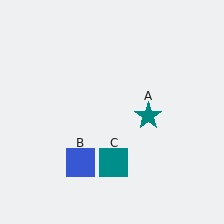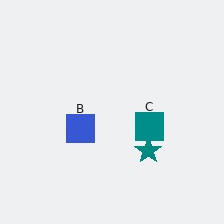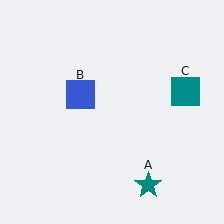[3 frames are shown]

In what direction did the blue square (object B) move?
The blue square (object B) moved up.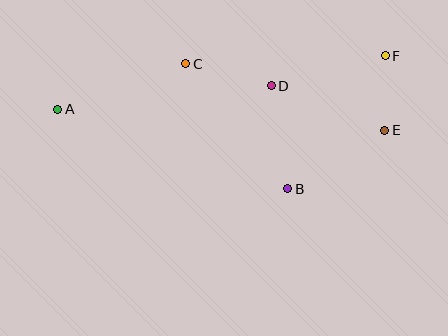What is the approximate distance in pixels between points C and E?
The distance between C and E is approximately 210 pixels.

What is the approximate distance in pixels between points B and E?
The distance between B and E is approximately 113 pixels.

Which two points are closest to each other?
Points E and F are closest to each other.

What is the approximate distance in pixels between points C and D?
The distance between C and D is approximately 88 pixels.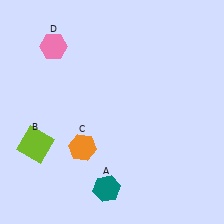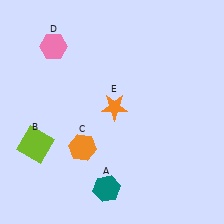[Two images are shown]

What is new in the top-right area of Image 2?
An orange star (E) was added in the top-right area of Image 2.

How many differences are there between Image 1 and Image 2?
There is 1 difference between the two images.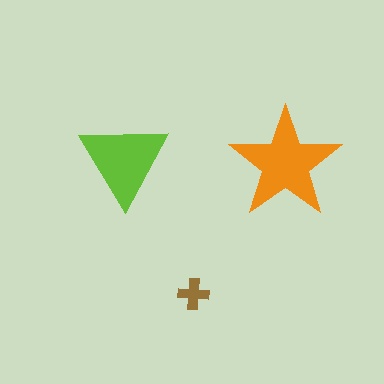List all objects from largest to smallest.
The orange star, the lime triangle, the brown cross.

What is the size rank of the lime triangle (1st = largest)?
2nd.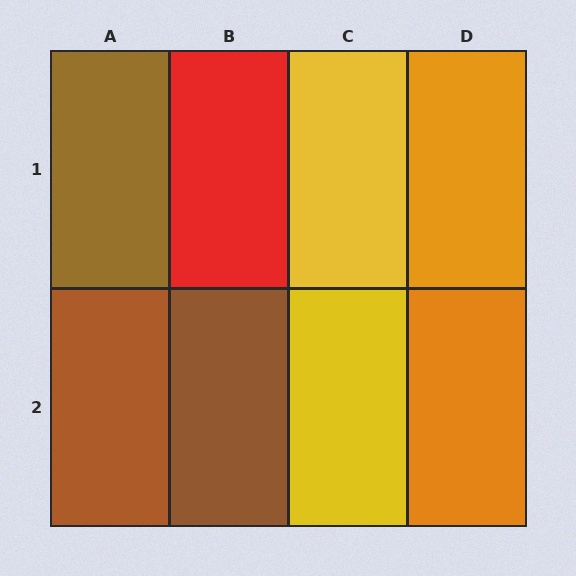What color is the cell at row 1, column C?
Yellow.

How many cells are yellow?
2 cells are yellow.